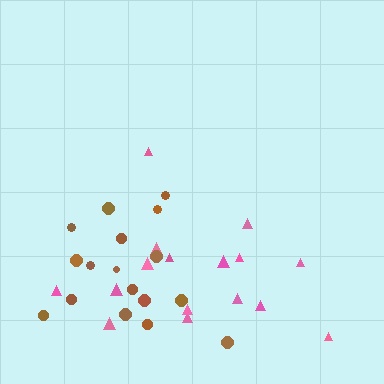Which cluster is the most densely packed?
Brown.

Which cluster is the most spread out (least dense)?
Pink.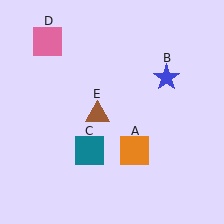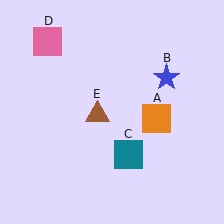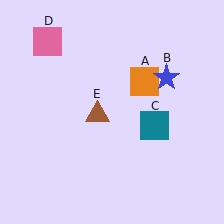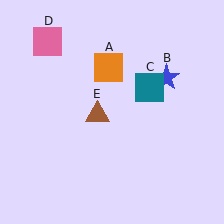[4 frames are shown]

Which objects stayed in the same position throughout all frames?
Blue star (object B) and pink square (object D) and brown triangle (object E) remained stationary.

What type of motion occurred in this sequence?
The orange square (object A), teal square (object C) rotated counterclockwise around the center of the scene.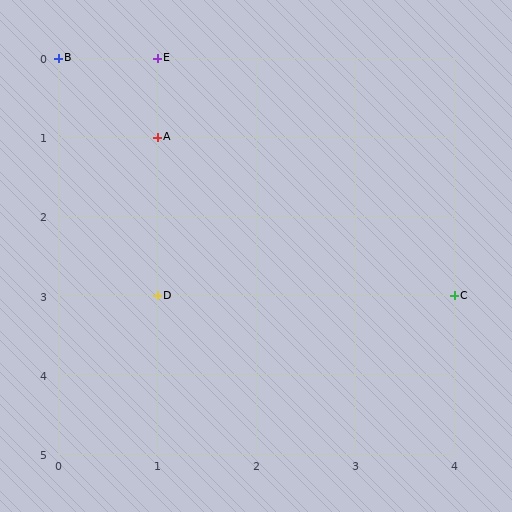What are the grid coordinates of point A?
Point A is at grid coordinates (1, 1).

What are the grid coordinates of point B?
Point B is at grid coordinates (0, 0).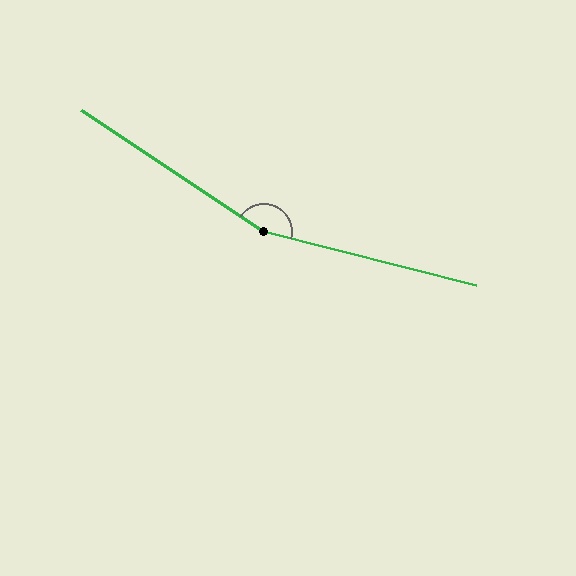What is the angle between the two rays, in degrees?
Approximately 161 degrees.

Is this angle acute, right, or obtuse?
It is obtuse.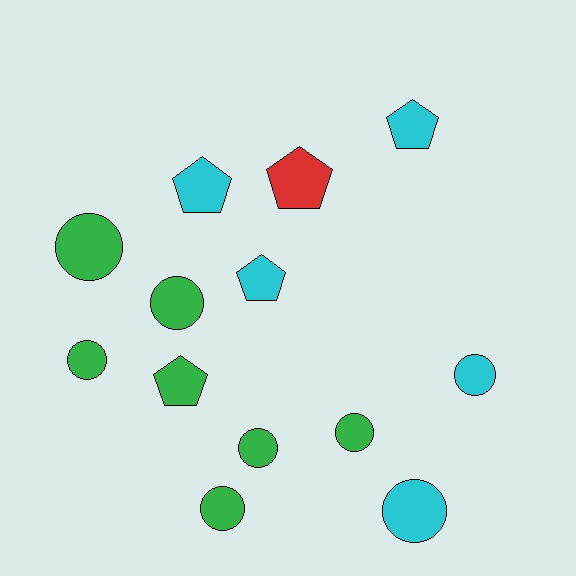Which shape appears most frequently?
Circle, with 8 objects.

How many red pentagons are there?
There is 1 red pentagon.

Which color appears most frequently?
Green, with 7 objects.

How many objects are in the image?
There are 13 objects.